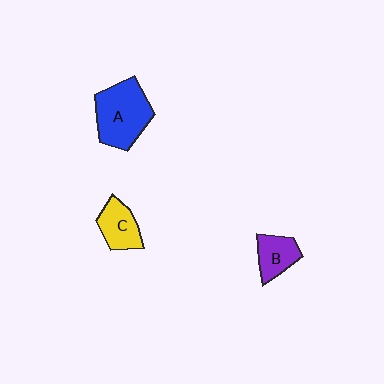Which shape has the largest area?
Shape A (blue).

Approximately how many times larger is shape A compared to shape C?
Approximately 1.8 times.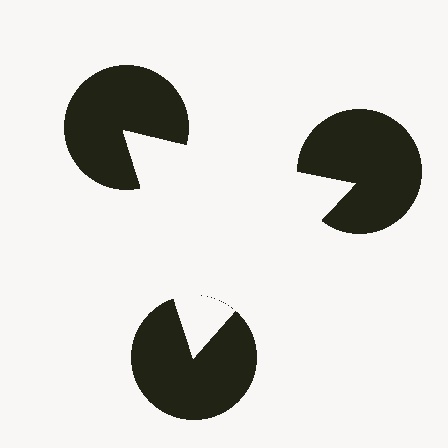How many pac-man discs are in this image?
There are 3 — one at each vertex of the illusory triangle.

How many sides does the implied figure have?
3 sides.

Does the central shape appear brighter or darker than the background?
It typically appears slightly brighter than the background, even though no actual brightness change is drawn.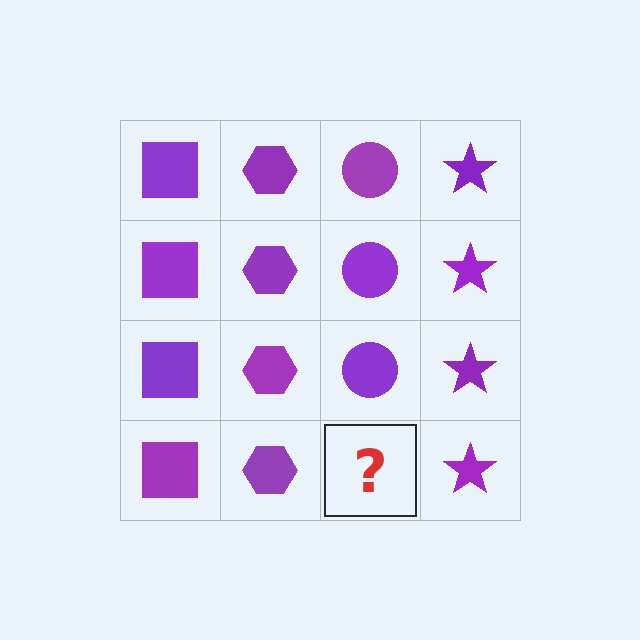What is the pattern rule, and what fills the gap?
The rule is that each column has a consistent shape. The gap should be filled with a purple circle.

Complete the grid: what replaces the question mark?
The question mark should be replaced with a purple circle.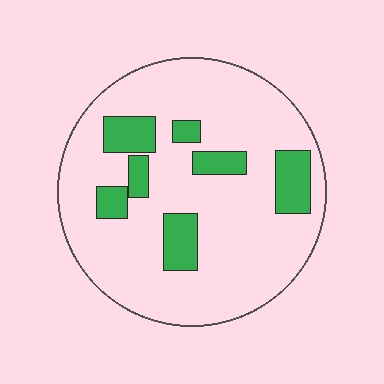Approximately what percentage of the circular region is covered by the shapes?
Approximately 20%.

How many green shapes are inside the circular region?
7.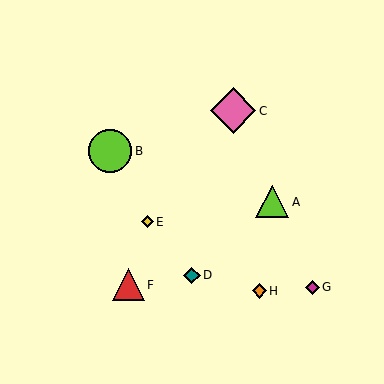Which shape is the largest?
The pink diamond (labeled C) is the largest.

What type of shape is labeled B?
Shape B is a lime circle.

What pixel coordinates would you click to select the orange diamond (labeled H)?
Click at (259, 291) to select the orange diamond H.